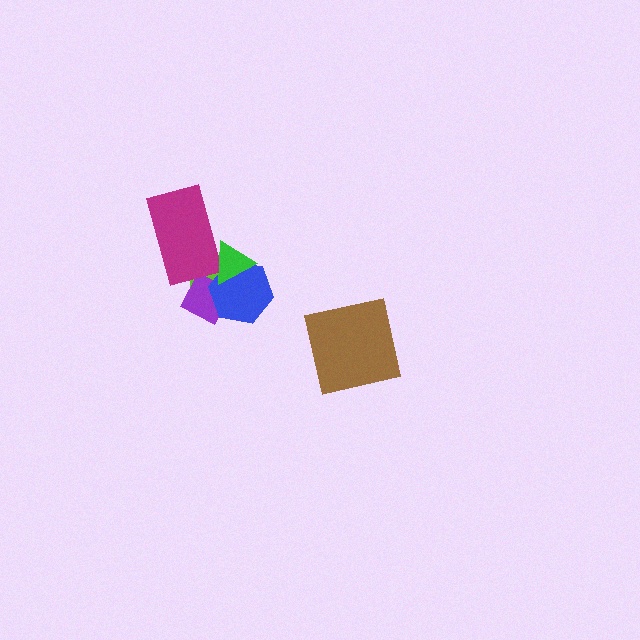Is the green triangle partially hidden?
No, no other shape covers it.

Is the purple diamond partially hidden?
Yes, it is partially covered by another shape.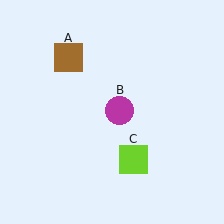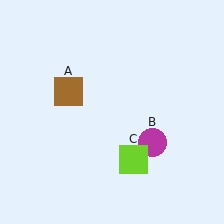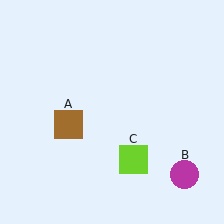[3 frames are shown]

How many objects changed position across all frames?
2 objects changed position: brown square (object A), magenta circle (object B).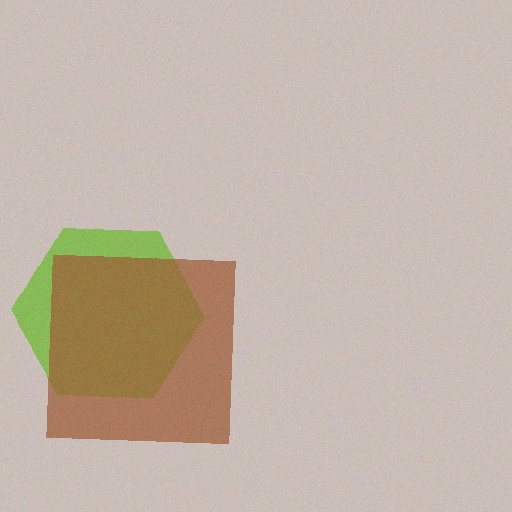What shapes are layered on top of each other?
The layered shapes are: a lime hexagon, a brown square.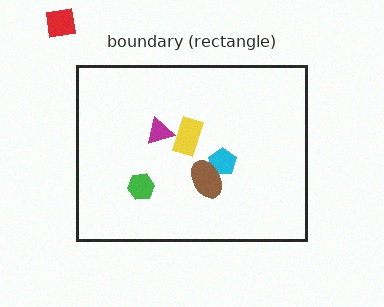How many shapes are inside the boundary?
5 inside, 1 outside.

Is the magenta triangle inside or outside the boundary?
Inside.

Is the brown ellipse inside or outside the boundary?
Inside.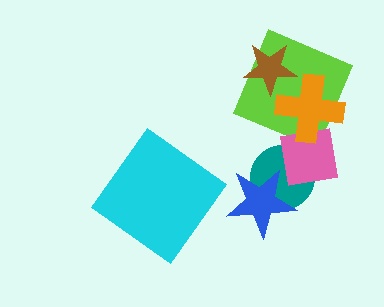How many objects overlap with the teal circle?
2 objects overlap with the teal circle.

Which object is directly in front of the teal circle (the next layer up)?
The pink square is directly in front of the teal circle.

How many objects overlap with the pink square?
3 objects overlap with the pink square.